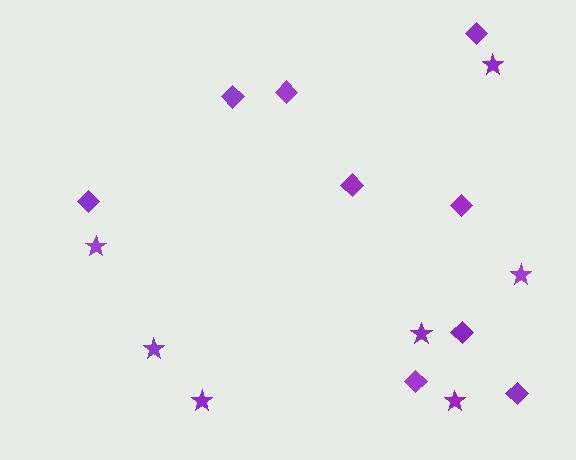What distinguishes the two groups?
There are 2 groups: one group of diamonds (9) and one group of stars (7).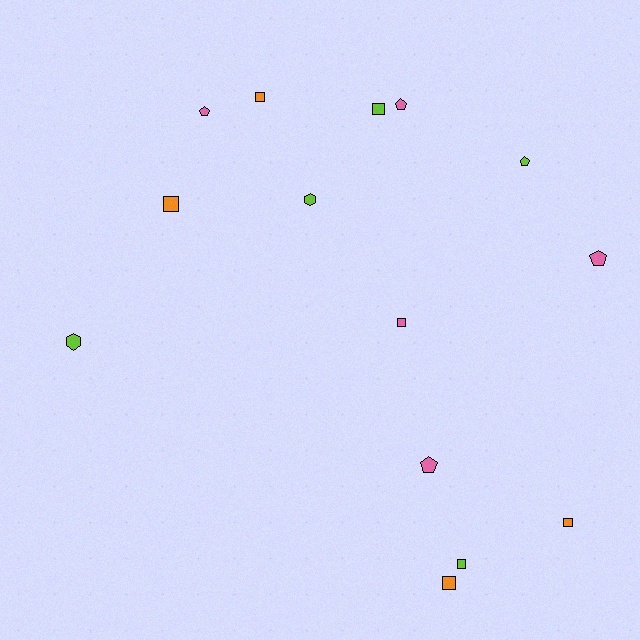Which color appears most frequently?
Lime, with 5 objects.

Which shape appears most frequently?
Square, with 7 objects.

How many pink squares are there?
There is 1 pink square.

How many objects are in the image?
There are 14 objects.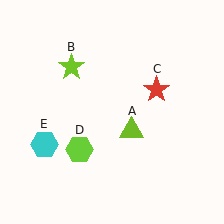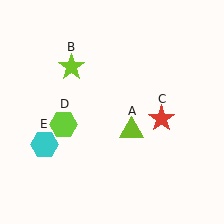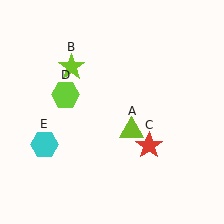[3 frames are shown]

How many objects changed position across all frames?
2 objects changed position: red star (object C), lime hexagon (object D).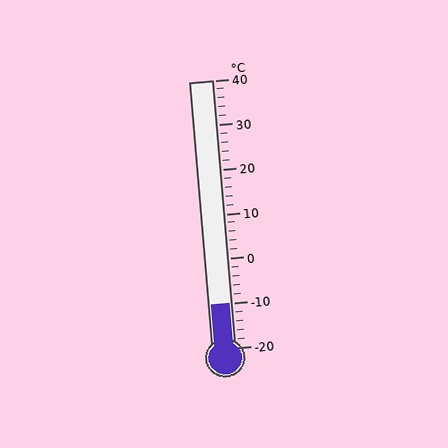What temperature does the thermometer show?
The thermometer shows approximately -10°C.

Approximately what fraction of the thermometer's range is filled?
The thermometer is filled to approximately 15% of its range.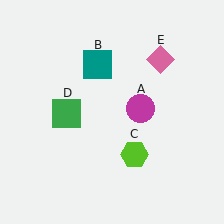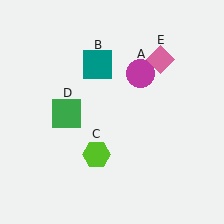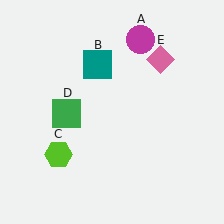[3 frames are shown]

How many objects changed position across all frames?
2 objects changed position: magenta circle (object A), lime hexagon (object C).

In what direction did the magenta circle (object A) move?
The magenta circle (object A) moved up.